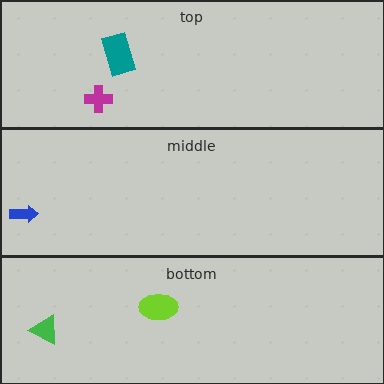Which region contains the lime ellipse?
The bottom region.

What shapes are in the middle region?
The blue arrow.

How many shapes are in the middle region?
1.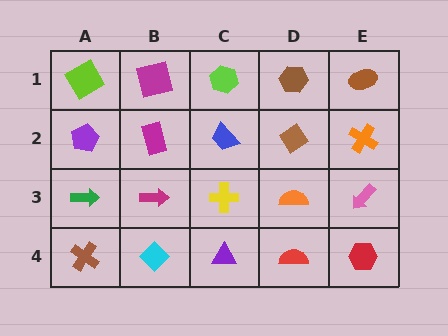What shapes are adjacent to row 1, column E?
An orange cross (row 2, column E), a brown hexagon (row 1, column D).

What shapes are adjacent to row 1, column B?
A magenta rectangle (row 2, column B), a lime diamond (row 1, column A), a lime hexagon (row 1, column C).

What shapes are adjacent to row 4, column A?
A green arrow (row 3, column A), a cyan diamond (row 4, column B).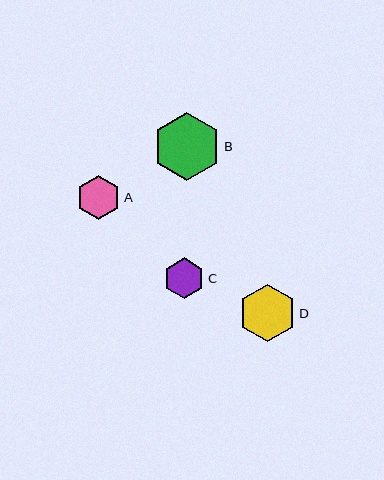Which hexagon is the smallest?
Hexagon C is the smallest with a size of approximately 41 pixels.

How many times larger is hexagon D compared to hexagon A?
Hexagon D is approximately 1.3 times the size of hexagon A.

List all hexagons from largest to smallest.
From largest to smallest: B, D, A, C.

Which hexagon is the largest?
Hexagon B is the largest with a size of approximately 69 pixels.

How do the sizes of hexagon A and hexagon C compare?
Hexagon A and hexagon C are approximately the same size.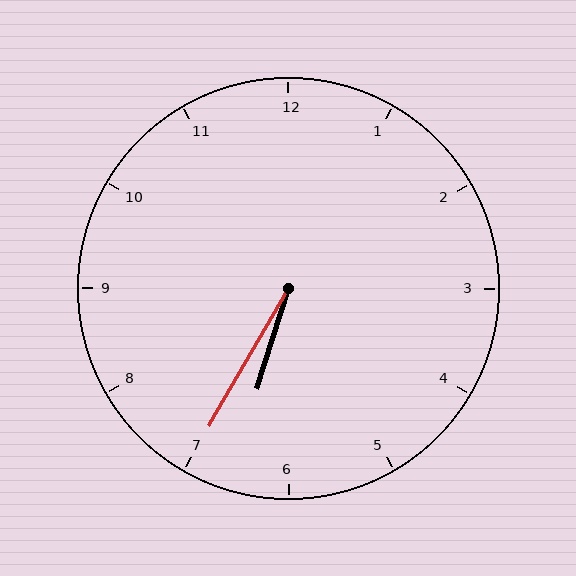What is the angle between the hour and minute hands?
Approximately 12 degrees.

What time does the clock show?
6:35.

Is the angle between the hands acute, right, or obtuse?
It is acute.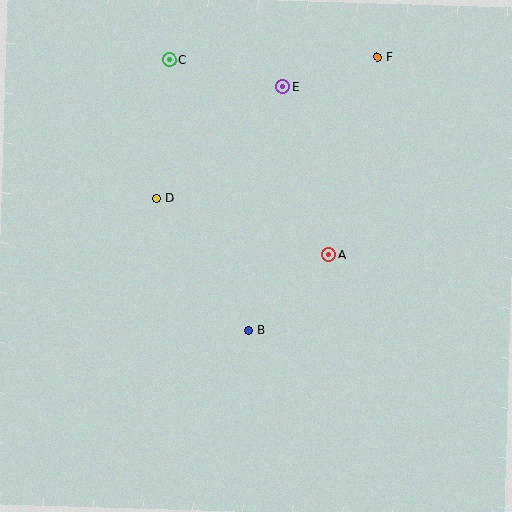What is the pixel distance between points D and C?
The distance between D and C is 139 pixels.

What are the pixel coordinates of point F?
Point F is at (377, 57).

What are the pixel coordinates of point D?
Point D is at (156, 198).